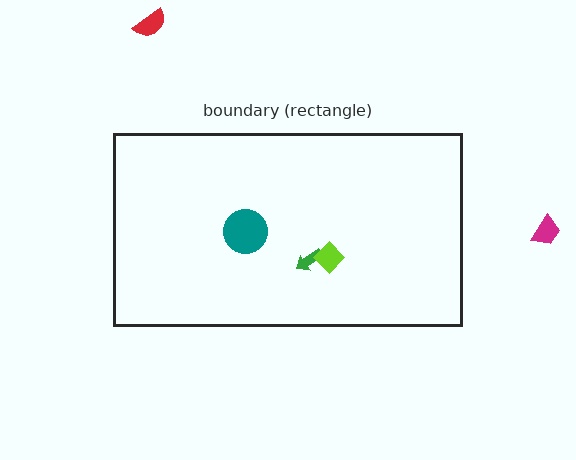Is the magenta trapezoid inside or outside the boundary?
Outside.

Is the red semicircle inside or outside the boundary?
Outside.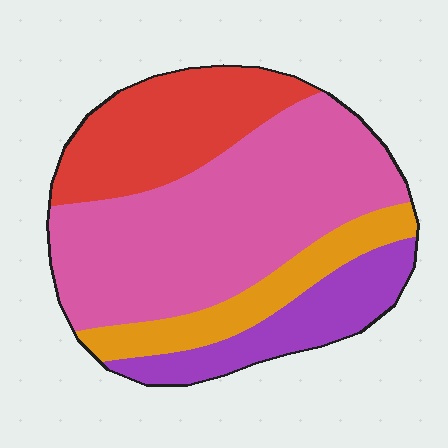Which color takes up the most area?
Pink, at roughly 50%.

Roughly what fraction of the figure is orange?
Orange takes up about one eighth (1/8) of the figure.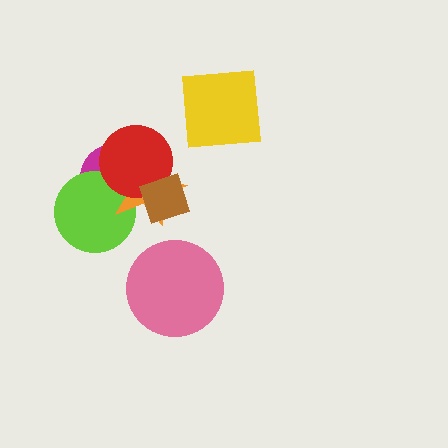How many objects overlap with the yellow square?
0 objects overlap with the yellow square.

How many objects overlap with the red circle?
4 objects overlap with the red circle.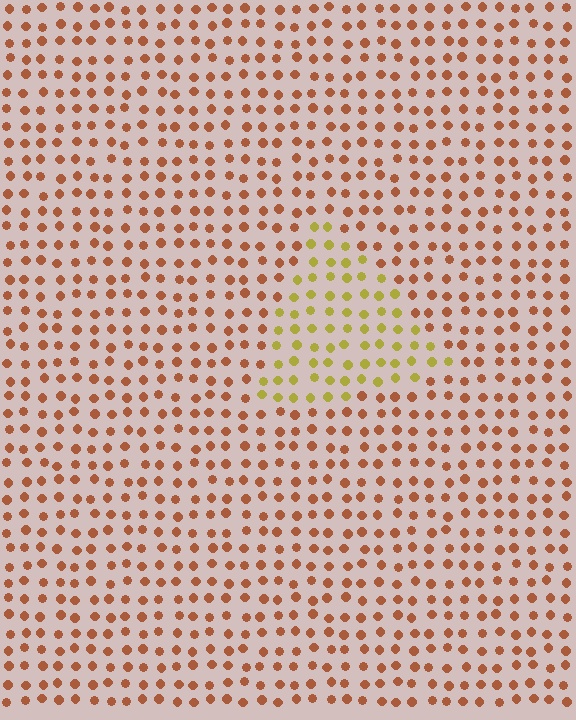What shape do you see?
I see a triangle.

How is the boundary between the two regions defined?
The boundary is defined purely by a slight shift in hue (about 43 degrees). Spacing, size, and orientation are identical on both sides.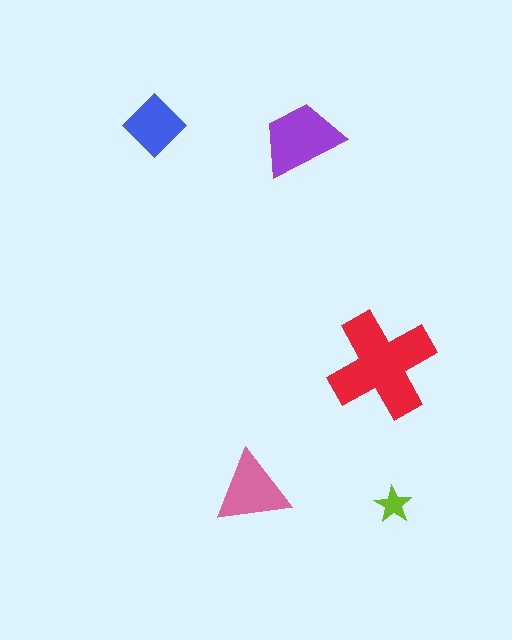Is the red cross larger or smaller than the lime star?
Larger.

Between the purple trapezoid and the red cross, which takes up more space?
The red cross.